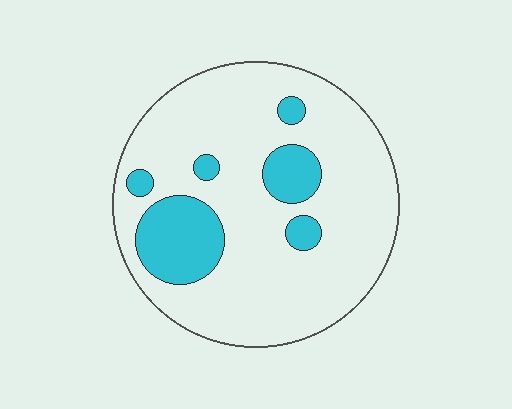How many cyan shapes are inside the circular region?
6.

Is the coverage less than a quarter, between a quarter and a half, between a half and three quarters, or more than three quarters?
Less than a quarter.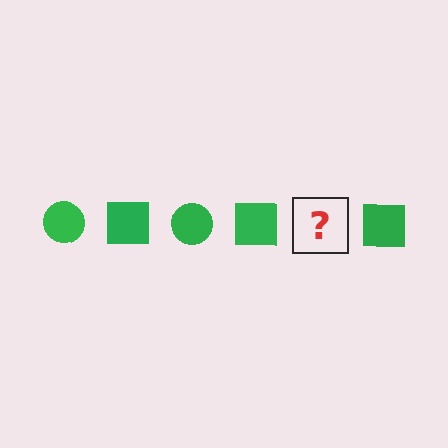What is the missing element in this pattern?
The missing element is a green circle.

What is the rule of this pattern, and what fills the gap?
The rule is that the pattern cycles through circle, square shapes in green. The gap should be filled with a green circle.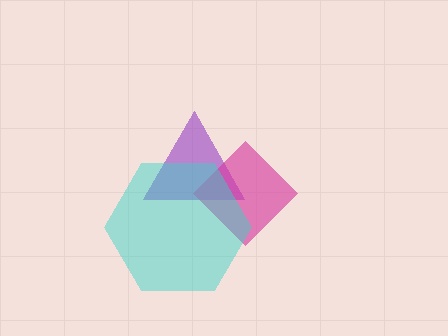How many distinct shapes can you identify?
There are 3 distinct shapes: a purple triangle, a magenta diamond, a cyan hexagon.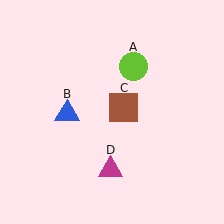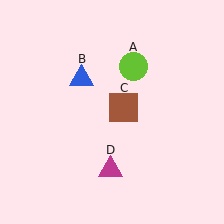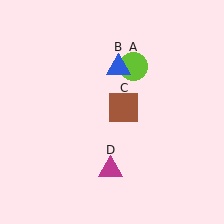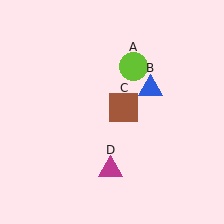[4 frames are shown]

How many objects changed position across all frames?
1 object changed position: blue triangle (object B).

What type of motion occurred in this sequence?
The blue triangle (object B) rotated clockwise around the center of the scene.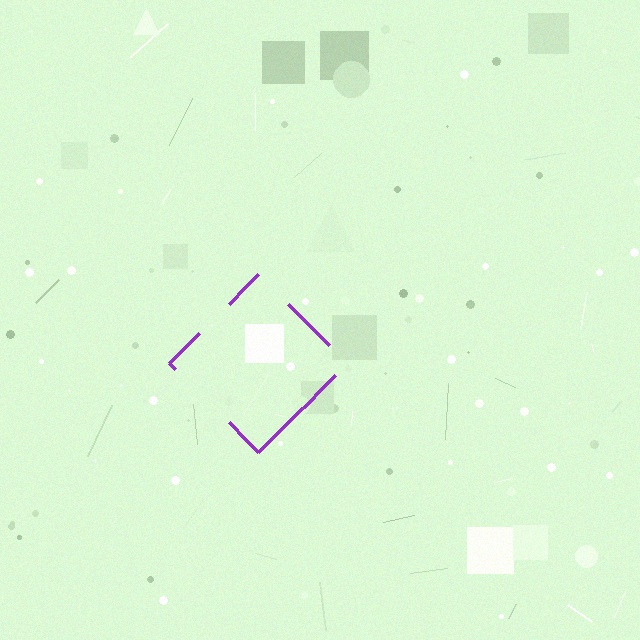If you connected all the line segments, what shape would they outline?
They would outline a diamond.